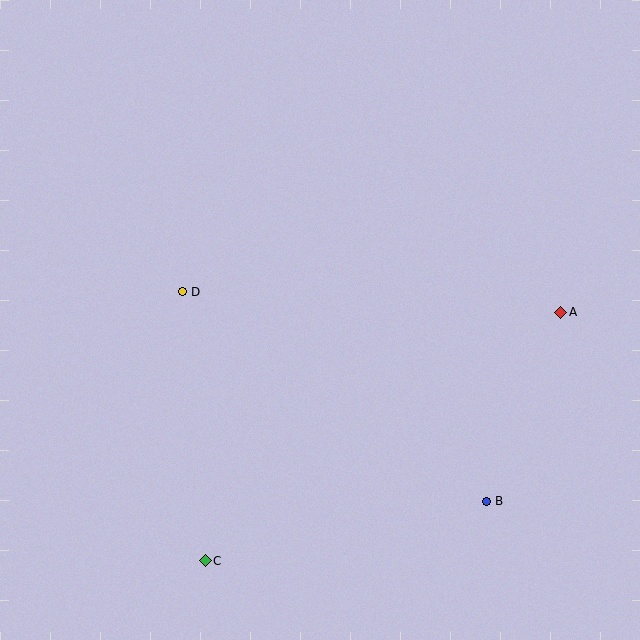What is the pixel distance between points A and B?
The distance between A and B is 203 pixels.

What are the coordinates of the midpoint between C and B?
The midpoint between C and B is at (346, 531).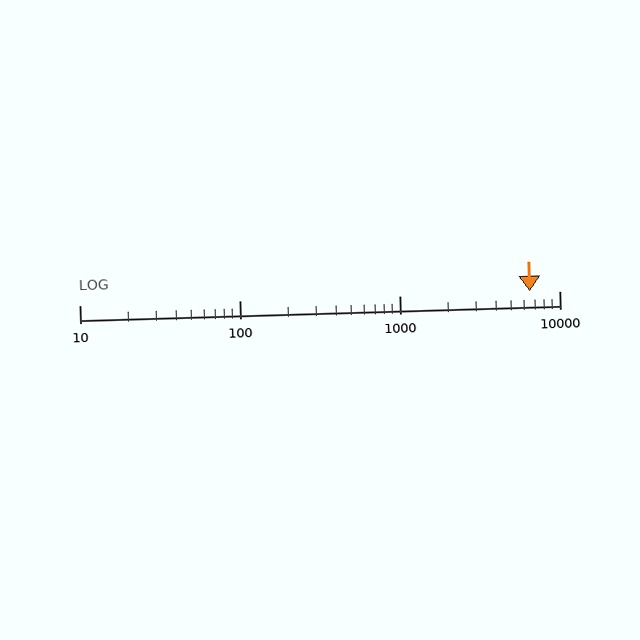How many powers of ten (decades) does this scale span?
The scale spans 3 decades, from 10 to 10000.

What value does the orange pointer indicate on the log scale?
The pointer indicates approximately 6500.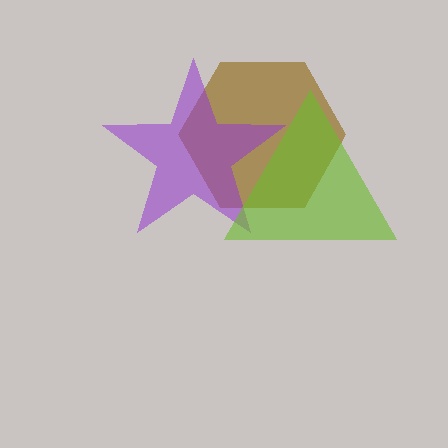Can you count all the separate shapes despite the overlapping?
Yes, there are 3 separate shapes.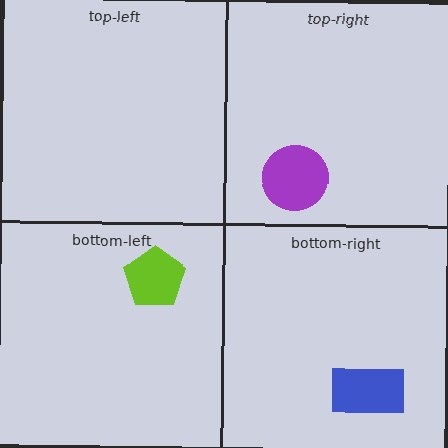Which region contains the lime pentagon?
The bottom-left region.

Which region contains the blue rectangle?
The bottom-right region.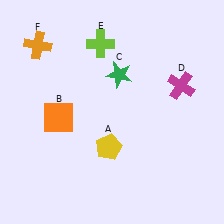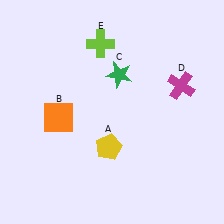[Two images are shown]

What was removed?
The orange cross (F) was removed in Image 2.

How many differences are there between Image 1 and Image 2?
There is 1 difference between the two images.